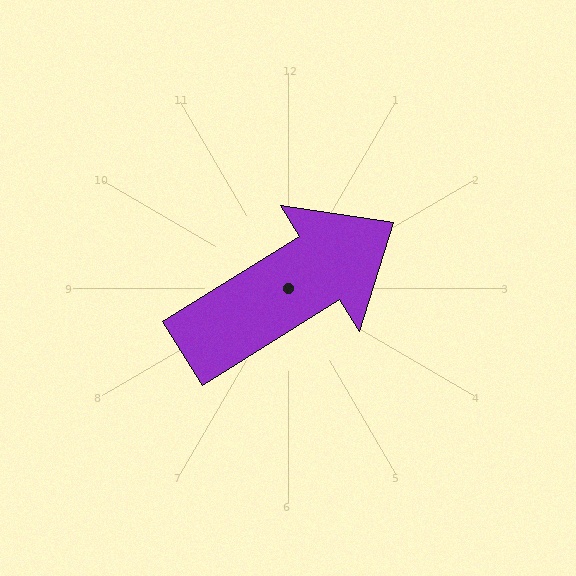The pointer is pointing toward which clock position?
Roughly 2 o'clock.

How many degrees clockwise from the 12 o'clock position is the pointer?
Approximately 58 degrees.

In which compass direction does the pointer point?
Northeast.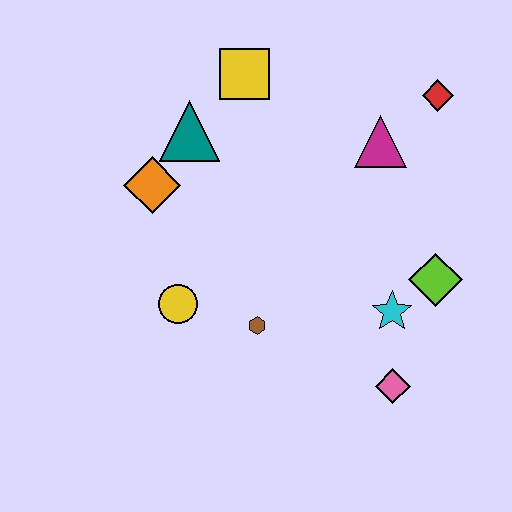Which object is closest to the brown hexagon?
The yellow circle is closest to the brown hexagon.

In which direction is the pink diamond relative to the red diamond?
The pink diamond is below the red diamond.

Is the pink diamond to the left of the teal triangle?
No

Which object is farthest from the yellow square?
The pink diamond is farthest from the yellow square.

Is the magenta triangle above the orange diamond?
Yes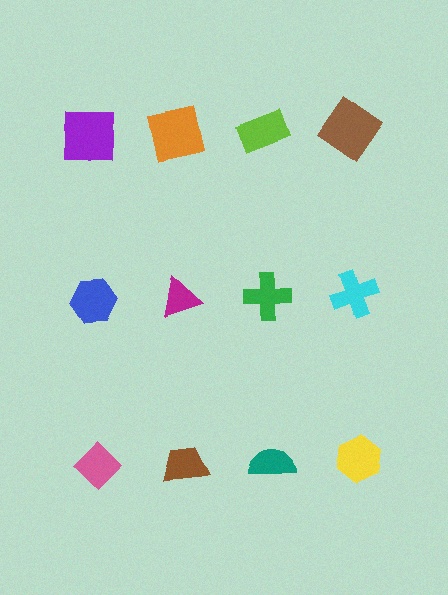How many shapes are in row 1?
4 shapes.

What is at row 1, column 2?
An orange square.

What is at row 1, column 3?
A lime rectangle.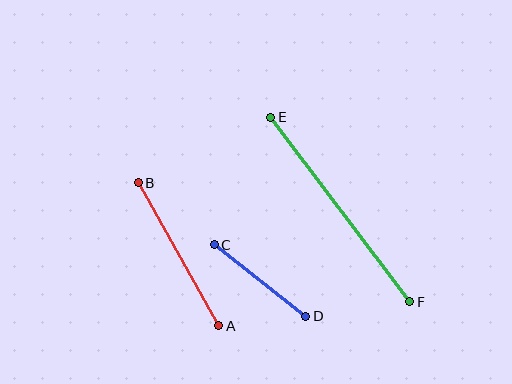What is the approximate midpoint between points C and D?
The midpoint is at approximately (260, 281) pixels.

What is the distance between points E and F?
The distance is approximately 231 pixels.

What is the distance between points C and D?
The distance is approximately 116 pixels.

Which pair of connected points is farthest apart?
Points E and F are farthest apart.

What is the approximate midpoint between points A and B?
The midpoint is at approximately (178, 254) pixels.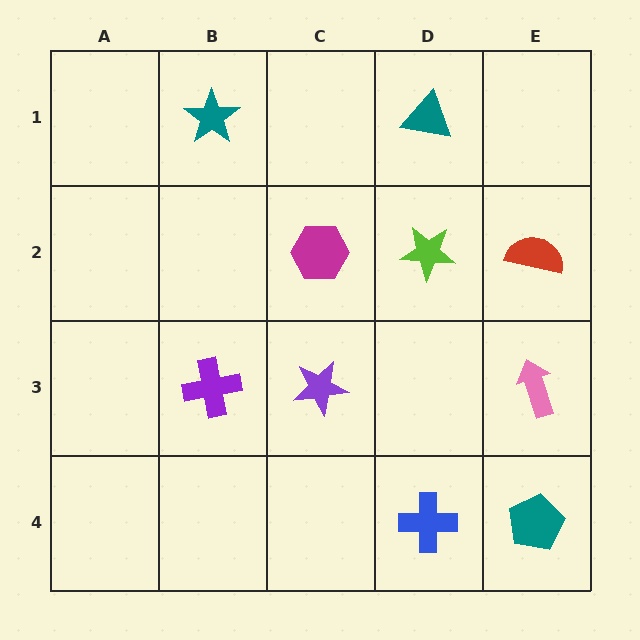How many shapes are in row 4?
2 shapes.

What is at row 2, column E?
A red semicircle.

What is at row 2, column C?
A magenta hexagon.